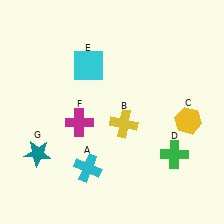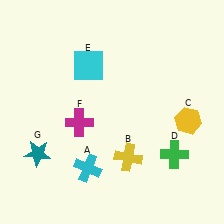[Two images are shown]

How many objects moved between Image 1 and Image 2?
1 object moved between the two images.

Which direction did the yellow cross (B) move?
The yellow cross (B) moved down.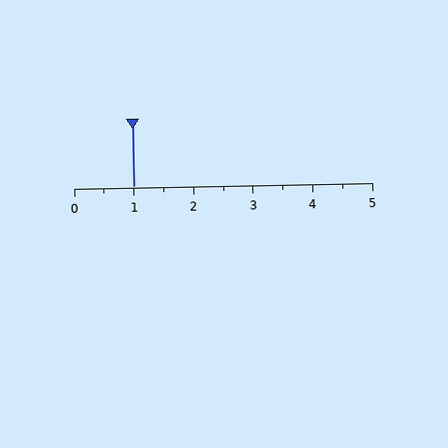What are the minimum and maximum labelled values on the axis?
The axis runs from 0 to 5.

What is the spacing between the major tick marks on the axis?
The major ticks are spaced 1 apart.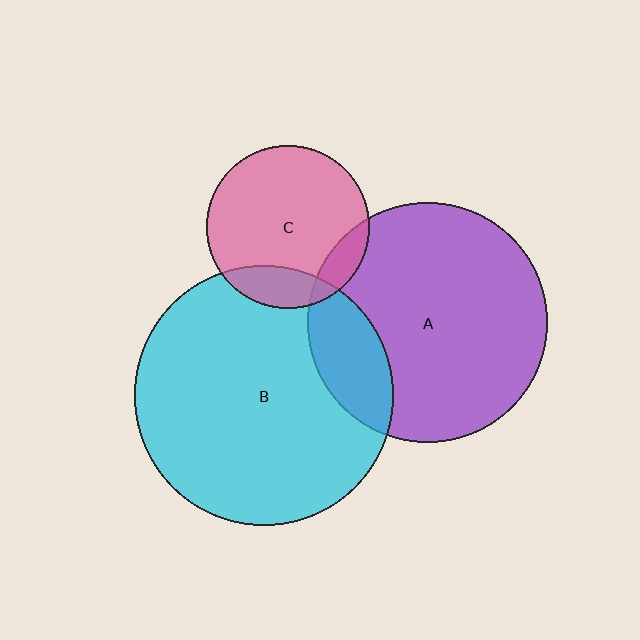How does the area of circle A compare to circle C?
Approximately 2.2 times.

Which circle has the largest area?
Circle B (cyan).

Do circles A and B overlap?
Yes.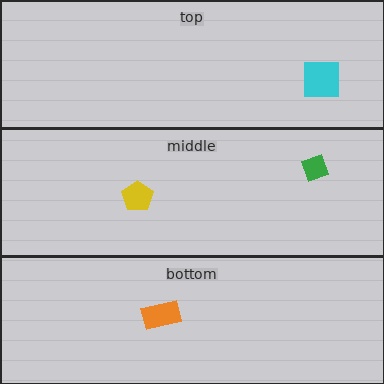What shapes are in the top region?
The cyan square.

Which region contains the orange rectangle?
The bottom region.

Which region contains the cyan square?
The top region.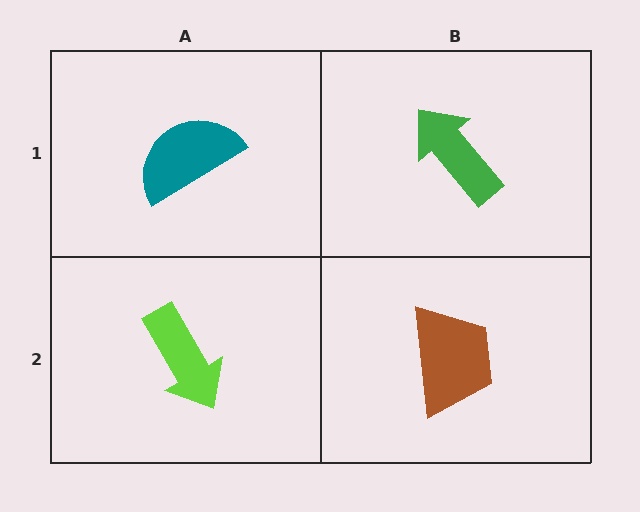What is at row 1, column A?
A teal semicircle.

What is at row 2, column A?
A lime arrow.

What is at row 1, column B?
A green arrow.